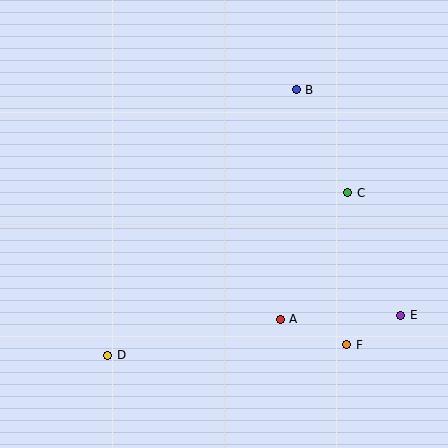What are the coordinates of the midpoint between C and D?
The midpoint between C and D is at (228, 274).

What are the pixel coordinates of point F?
Point F is at (347, 345).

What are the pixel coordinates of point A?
Point A is at (280, 319).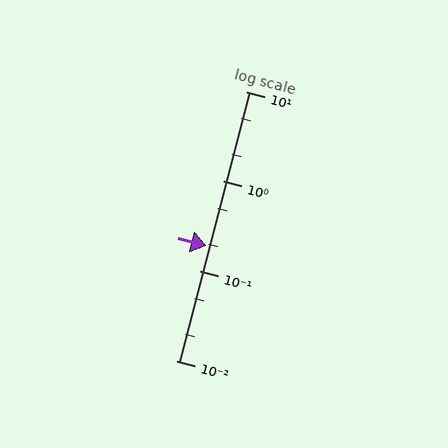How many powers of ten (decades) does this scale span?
The scale spans 3 decades, from 0.01 to 10.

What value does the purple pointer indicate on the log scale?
The pointer indicates approximately 0.19.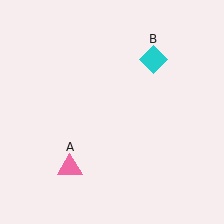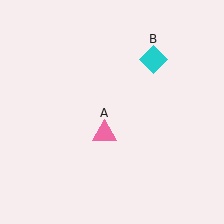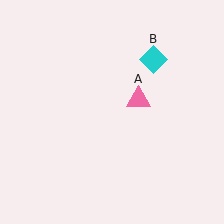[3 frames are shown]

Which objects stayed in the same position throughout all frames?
Cyan diamond (object B) remained stationary.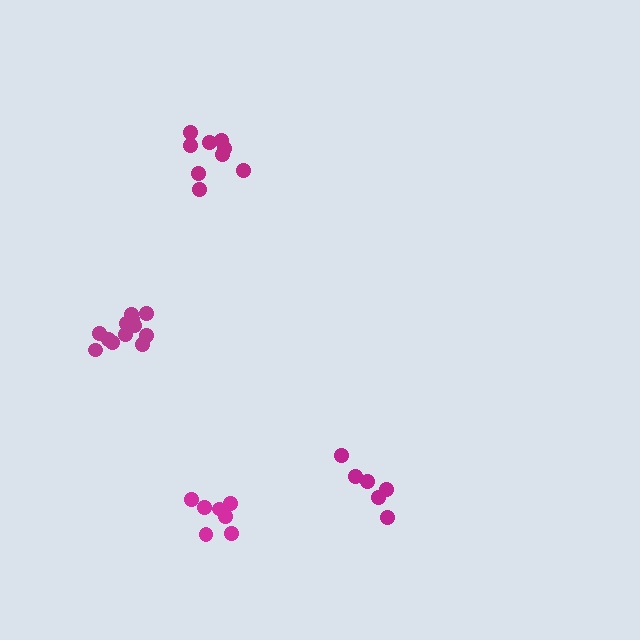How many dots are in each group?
Group 1: 7 dots, Group 2: 12 dots, Group 3: 7 dots, Group 4: 9 dots (35 total).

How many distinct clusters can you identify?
There are 4 distinct clusters.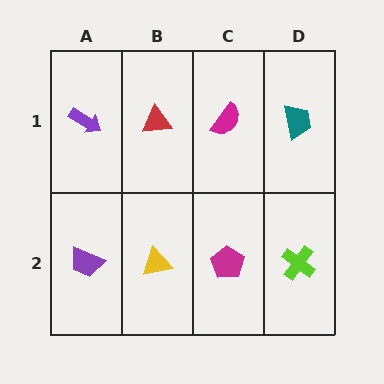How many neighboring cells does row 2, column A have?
2.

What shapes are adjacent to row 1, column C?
A magenta pentagon (row 2, column C), a red triangle (row 1, column B), a teal trapezoid (row 1, column D).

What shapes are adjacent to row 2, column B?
A red triangle (row 1, column B), a purple trapezoid (row 2, column A), a magenta pentagon (row 2, column C).